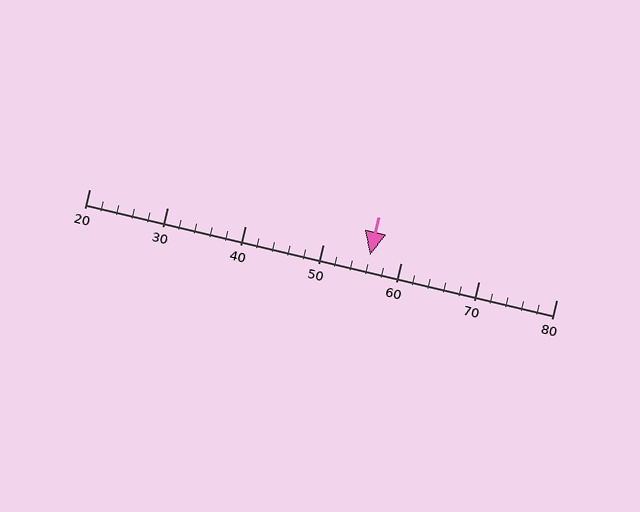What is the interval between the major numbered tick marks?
The major tick marks are spaced 10 units apart.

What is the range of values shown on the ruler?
The ruler shows values from 20 to 80.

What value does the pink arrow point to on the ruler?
The pink arrow points to approximately 56.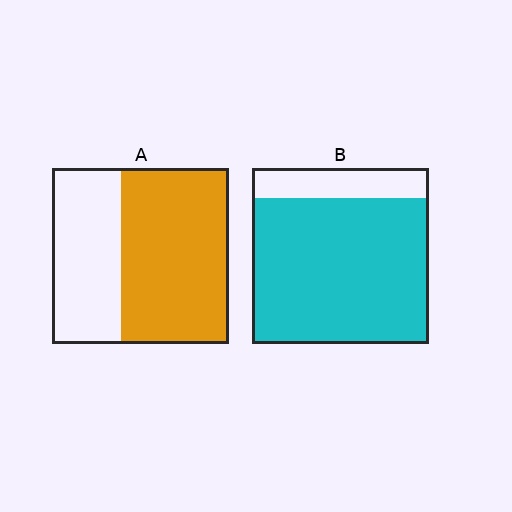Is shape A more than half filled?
Yes.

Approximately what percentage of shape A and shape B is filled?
A is approximately 60% and B is approximately 85%.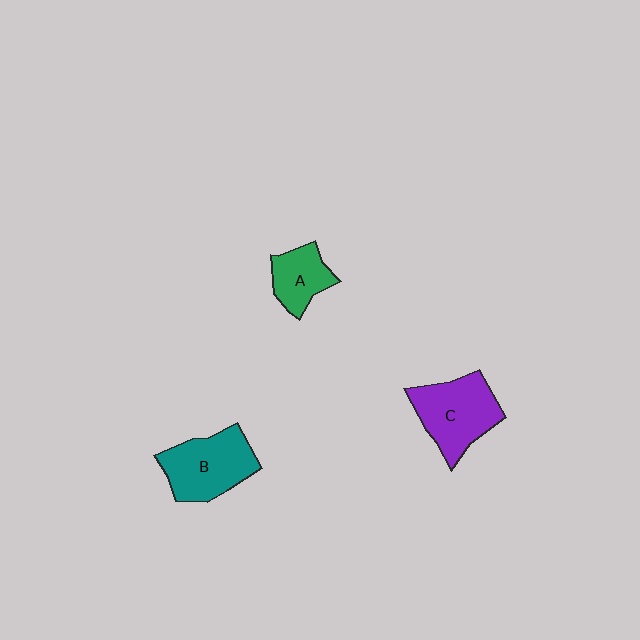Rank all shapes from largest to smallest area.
From largest to smallest: C (purple), B (teal), A (green).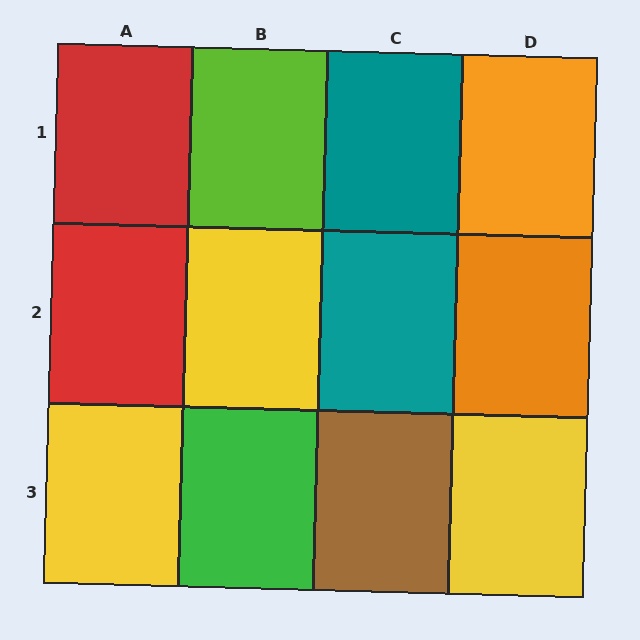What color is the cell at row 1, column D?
Orange.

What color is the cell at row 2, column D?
Orange.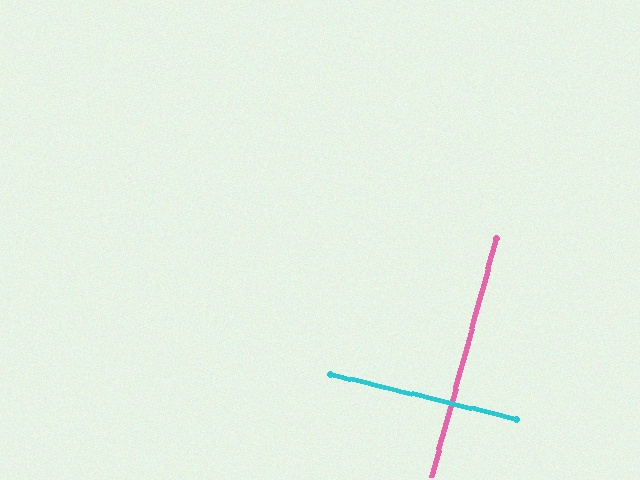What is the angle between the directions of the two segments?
Approximately 88 degrees.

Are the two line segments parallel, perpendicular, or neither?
Perpendicular — they meet at approximately 88°.